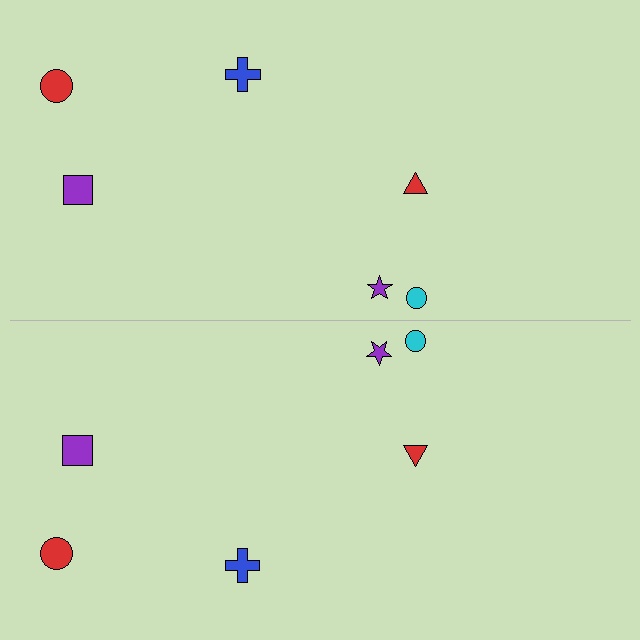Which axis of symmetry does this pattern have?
The pattern has a horizontal axis of symmetry running through the center of the image.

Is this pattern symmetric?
Yes, this pattern has bilateral (reflection) symmetry.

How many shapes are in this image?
There are 12 shapes in this image.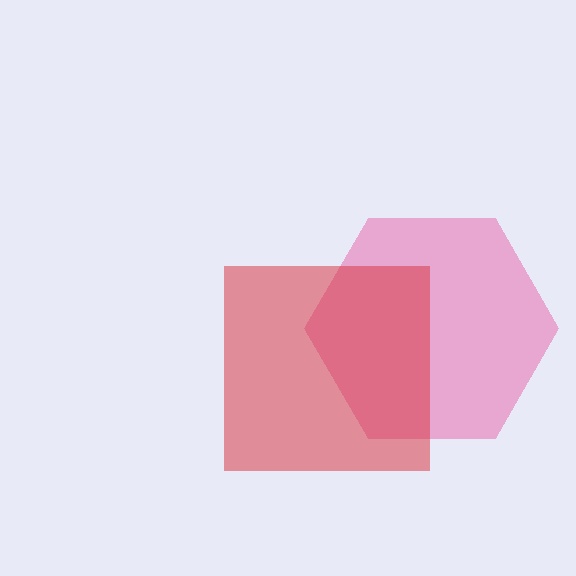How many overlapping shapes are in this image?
There are 2 overlapping shapes in the image.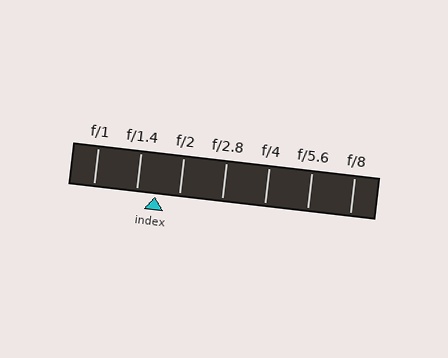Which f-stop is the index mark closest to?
The index mark is closest to f/1.4.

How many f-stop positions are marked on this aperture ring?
There are 7 f-stop positions marked.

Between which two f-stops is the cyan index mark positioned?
The index mark is between f/1.4 and f/2.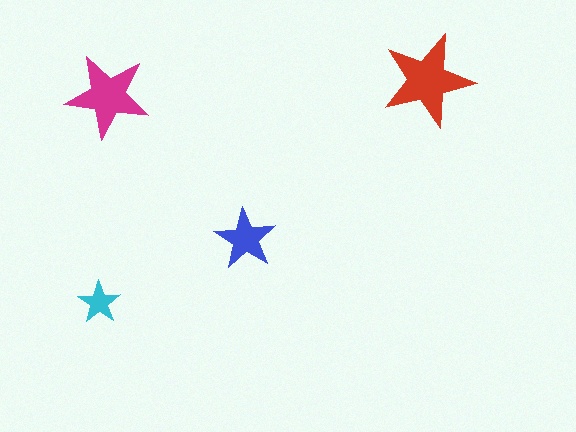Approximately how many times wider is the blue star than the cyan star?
About 1.5 times wider.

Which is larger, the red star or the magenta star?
The red one.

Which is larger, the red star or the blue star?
The red one.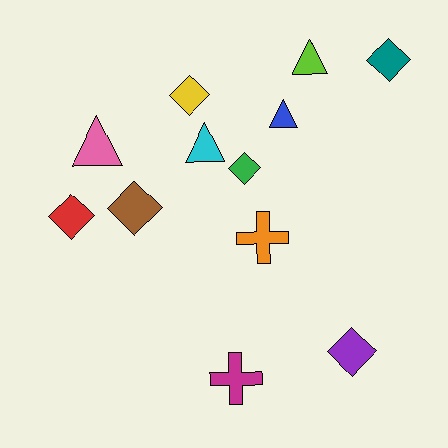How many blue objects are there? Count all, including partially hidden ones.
There is 1 blue object.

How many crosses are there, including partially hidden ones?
There are 2 crosses.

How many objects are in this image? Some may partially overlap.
There are 12 objects.